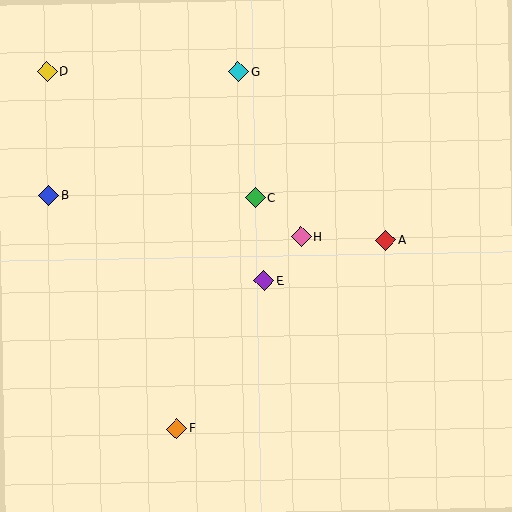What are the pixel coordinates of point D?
Point D is at (47, 71).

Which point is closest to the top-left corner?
Point D is closest to the top-left corner.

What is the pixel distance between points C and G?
The distance between C and G is 127 pixels.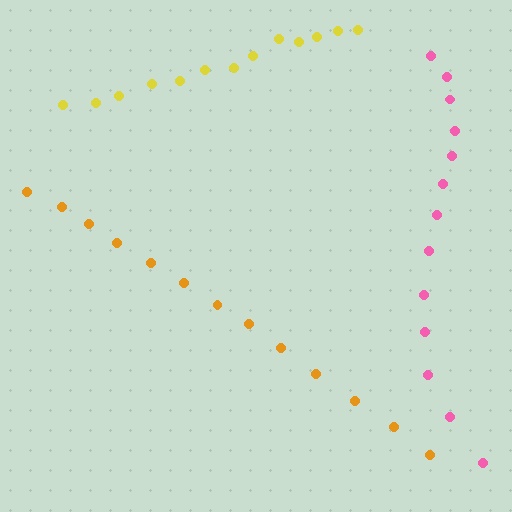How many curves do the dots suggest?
There are 3 distinct paths.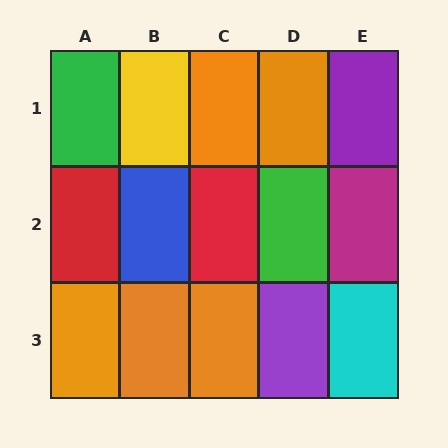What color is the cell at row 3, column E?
Cyan.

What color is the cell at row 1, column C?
Orange.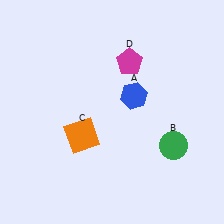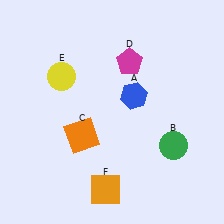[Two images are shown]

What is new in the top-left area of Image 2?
A yellow circle (E) was added in the top-left area of Image 2.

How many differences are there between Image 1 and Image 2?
There are 2 differences between the two images.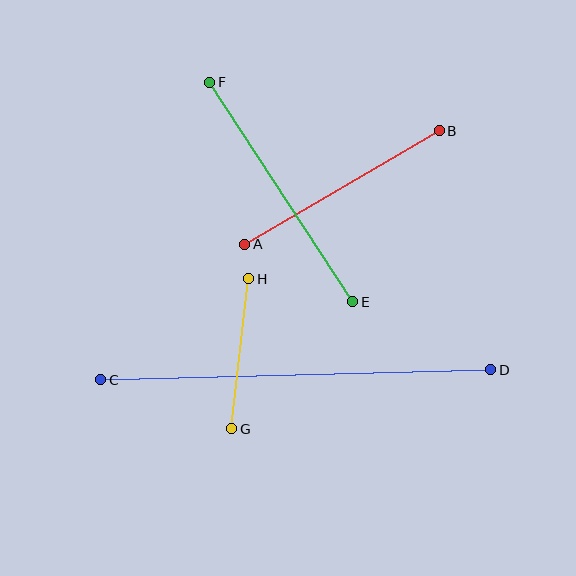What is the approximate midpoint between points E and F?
The midpoint is at approximately (281, 192) pixels.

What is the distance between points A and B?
The distance is approximately 225 pixels.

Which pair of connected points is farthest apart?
Points C and D are farthest apart.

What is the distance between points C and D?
The distance is approximately 390 pixels.